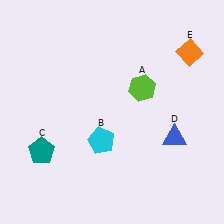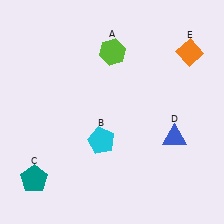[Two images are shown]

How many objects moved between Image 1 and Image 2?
2 objects moved between the two images.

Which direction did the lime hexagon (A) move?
The lime hexagon (A) moved up.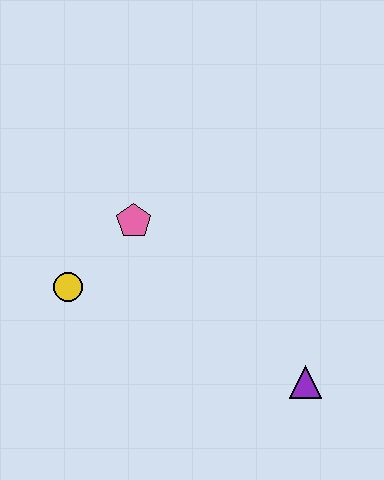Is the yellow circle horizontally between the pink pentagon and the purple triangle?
No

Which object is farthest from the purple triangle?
The yellow circle is farthest from the purple triangle.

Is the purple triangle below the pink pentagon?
Yes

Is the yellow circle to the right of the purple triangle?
No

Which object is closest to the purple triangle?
The pink pentagon is closest to the purple triangle.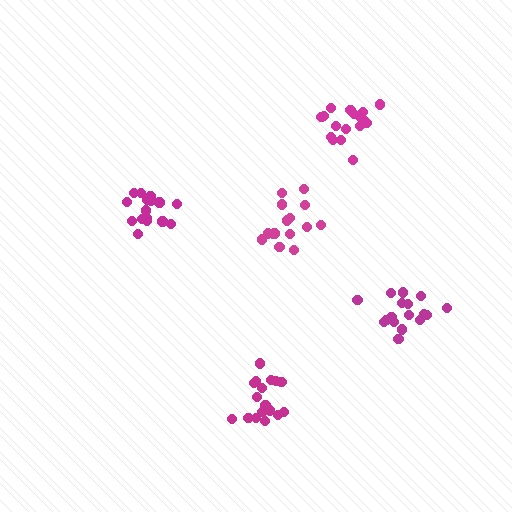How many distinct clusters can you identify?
There are 5 distinct clusters.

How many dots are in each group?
Group 1: 17 dots, Group 2: 17 dots, Group 3: 17 dots, Group 4: 17 dots, Group 5: 15 dots (83 total).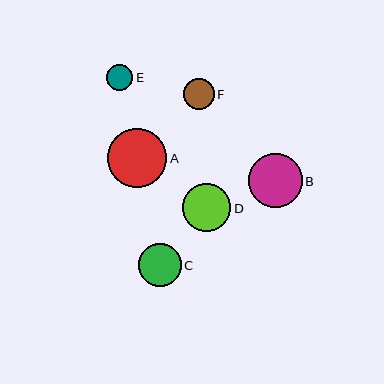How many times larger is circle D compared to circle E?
Circle D is approximately 1.8 times the size of circle E.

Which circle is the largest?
Circle A is the largest with a size of approximately 59 pixels.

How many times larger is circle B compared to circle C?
Circle B is approximately 1.3 times the size of circle C.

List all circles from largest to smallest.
From largest to smallest: A, B, D, C, F, E.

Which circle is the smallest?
Circle E is the smallest with a size of approximately 26 pixels.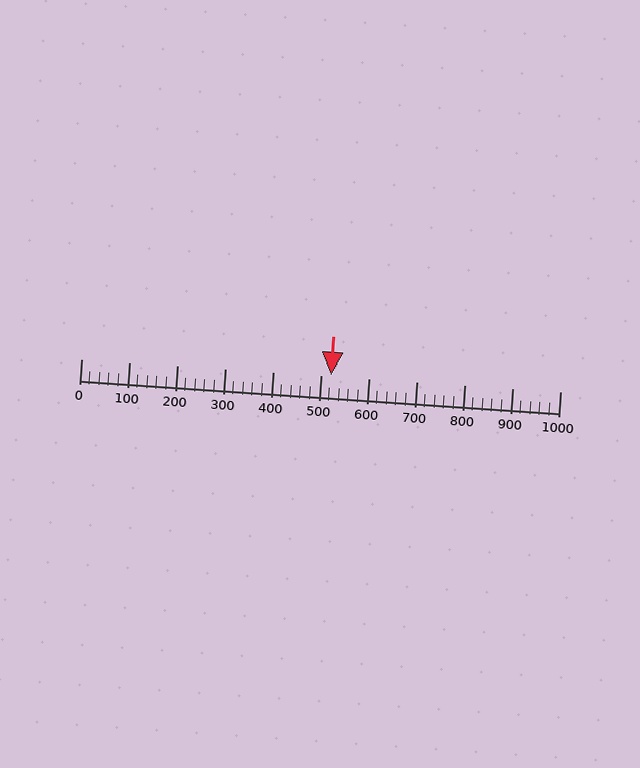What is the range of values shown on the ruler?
The ruler shows values from 0 to 1000.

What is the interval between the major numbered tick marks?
The major tick marks are spaced 100 units apart.